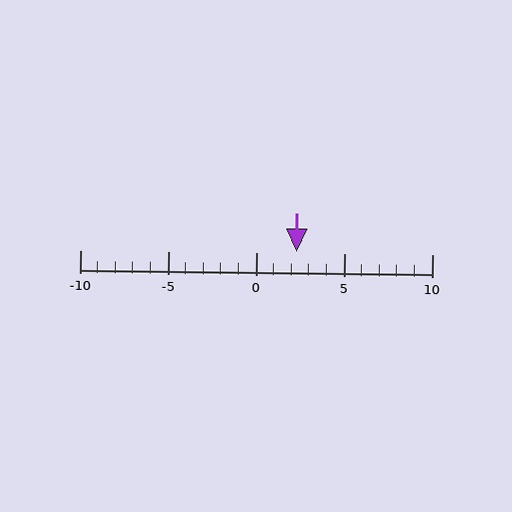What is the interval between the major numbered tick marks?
The major tick marks are spaced 5 units apart.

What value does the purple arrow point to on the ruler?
The purple arrow points to approximately 2.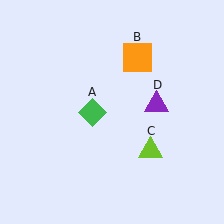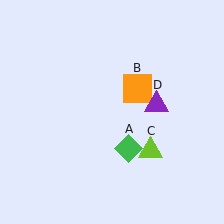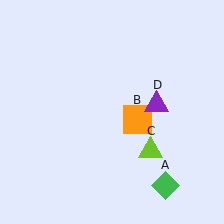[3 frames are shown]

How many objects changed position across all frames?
2 objects changed position: green diamond (object A), orange square (object B).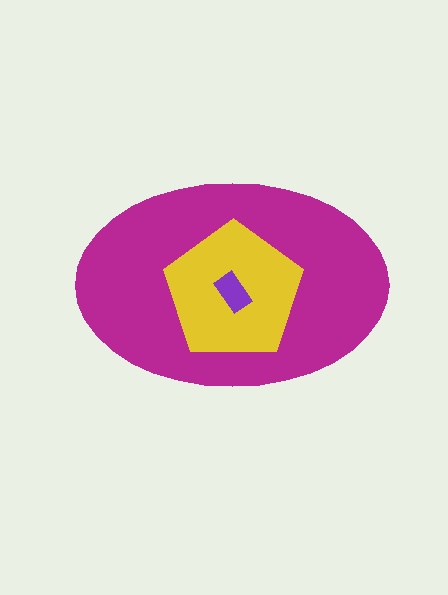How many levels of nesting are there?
3.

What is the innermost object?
The purple rectangle.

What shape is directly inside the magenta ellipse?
The yellow pentagon.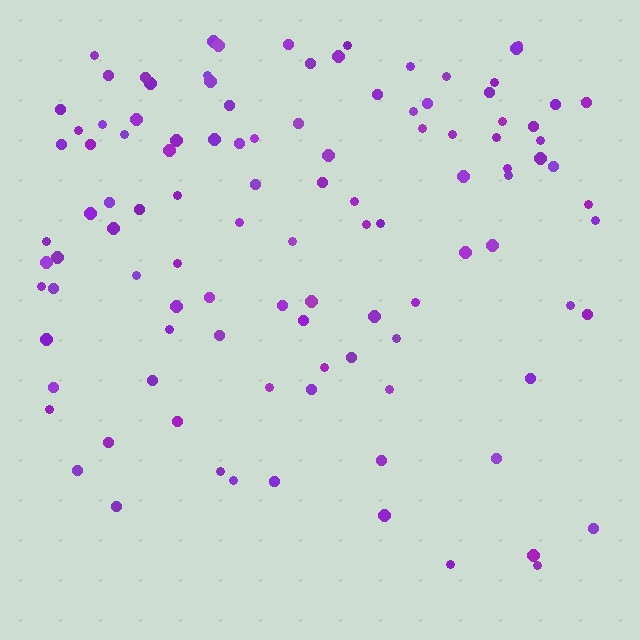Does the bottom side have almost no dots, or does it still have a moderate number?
Still a moderate number, just noticeably fewer than the top.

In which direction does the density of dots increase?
From bottom to top, with the top side densest.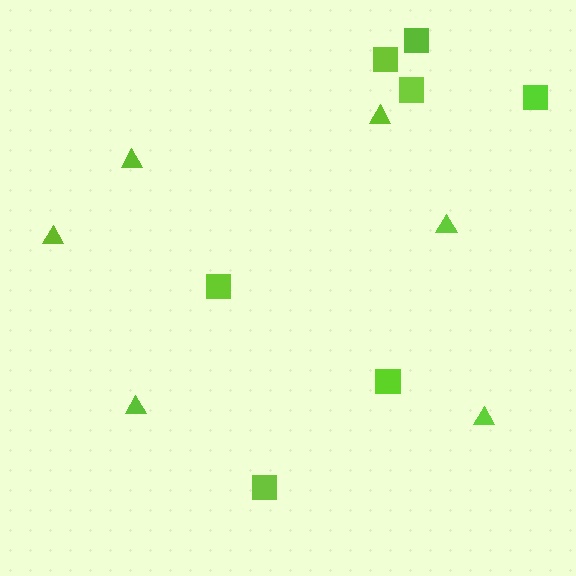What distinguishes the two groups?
There are 2 groups: one group of squares (7) and one group of triangles (6).